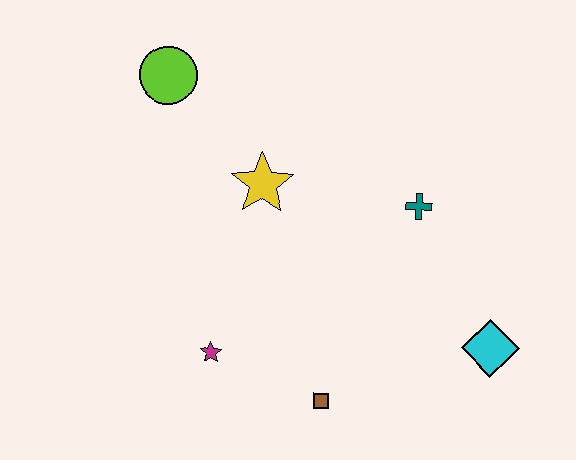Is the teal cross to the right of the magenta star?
Yes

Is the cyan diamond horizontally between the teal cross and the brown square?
No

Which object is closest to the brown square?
The magenta star is closest to the brown square.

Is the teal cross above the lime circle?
No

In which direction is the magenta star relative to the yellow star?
The magenta star is below the yellow star.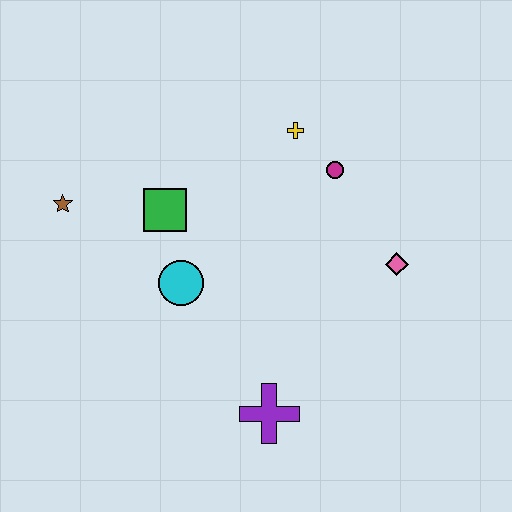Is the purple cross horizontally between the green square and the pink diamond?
Yes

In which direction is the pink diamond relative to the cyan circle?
The pink diamond is to the right of the cyan circle.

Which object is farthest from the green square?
The pink diamond is farthest from the green square.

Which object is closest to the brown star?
The green square is closest to the brown star.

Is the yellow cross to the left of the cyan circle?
No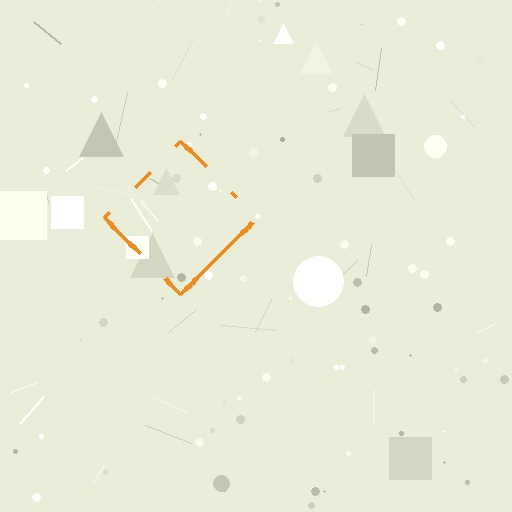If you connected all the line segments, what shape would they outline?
They would outline a diamond.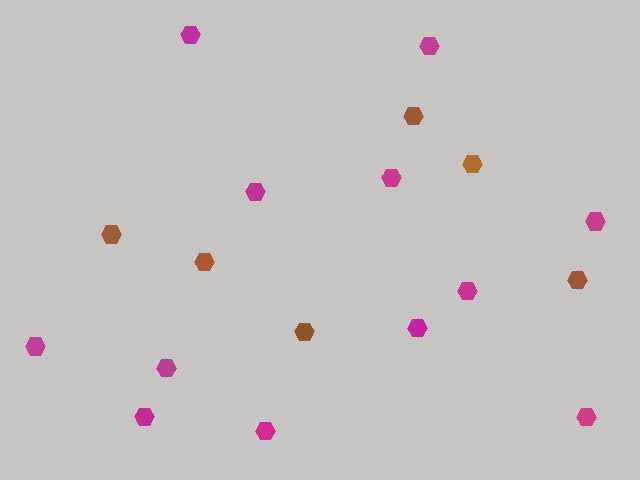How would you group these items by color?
There are 2 groups: one group of magenta hexagons (12) and one group of brown hexagons (6).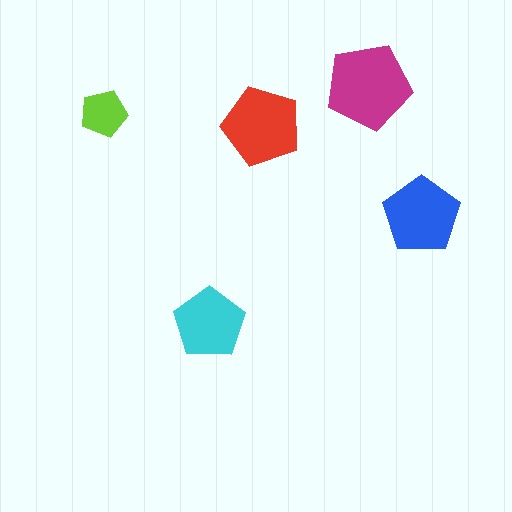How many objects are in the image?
There are 5 objects in the image.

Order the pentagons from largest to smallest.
the magenta one, the red one, the blue one, the cyan one, the lime one.